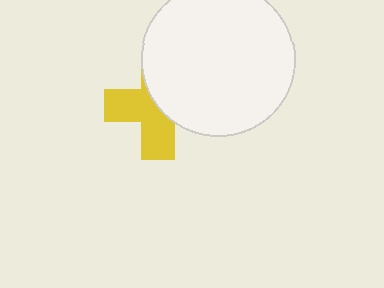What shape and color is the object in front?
The object in front is a white circle.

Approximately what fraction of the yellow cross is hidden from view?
Roughly 50% of the yellow cross is hidden behind the white circle.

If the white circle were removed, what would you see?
You would see the complete yellow cross.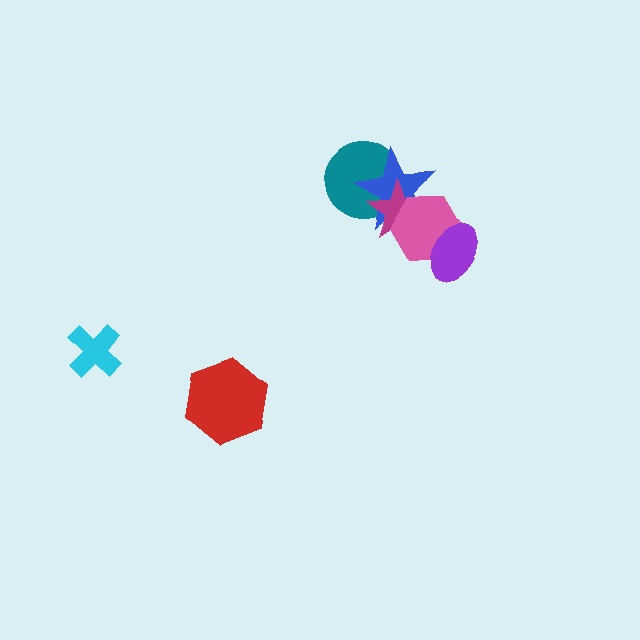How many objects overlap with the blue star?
3 objects overlap with the blue star.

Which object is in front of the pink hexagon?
The purple ellipse is in front of the pink hexagon.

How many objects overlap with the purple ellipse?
1 object overlaps with the purple ellipse.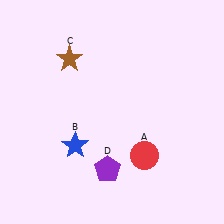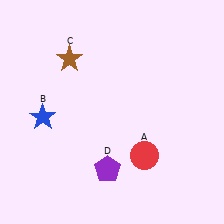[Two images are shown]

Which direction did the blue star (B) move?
The blue star (B) moved left.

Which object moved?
The blue star (B) moved left.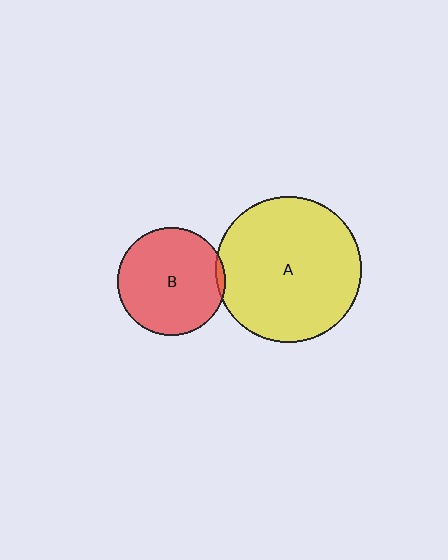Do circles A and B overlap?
Yes.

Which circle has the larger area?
Circle A (yellow).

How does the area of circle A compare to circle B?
Approximately 1.8 times.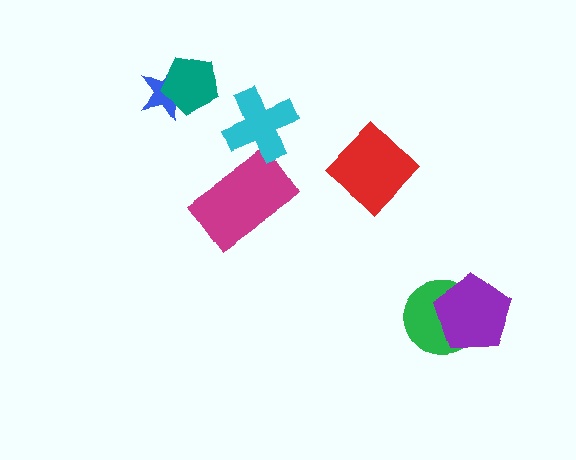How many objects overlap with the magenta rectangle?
1 object overlaps with the magenta rectangle.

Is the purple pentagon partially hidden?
No, no other shape covers it.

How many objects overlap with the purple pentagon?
1 object overlaps with the purple pentagon.